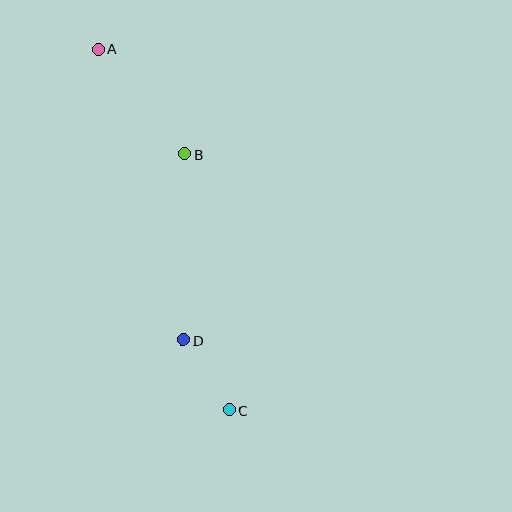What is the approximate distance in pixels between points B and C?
The distance between B and C is approximately 260 pixels.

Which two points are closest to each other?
Points C and D are closest to each other.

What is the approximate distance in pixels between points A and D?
The distance between A and D is approximately 303 pixels.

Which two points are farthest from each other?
Points A and C are farthest from each other.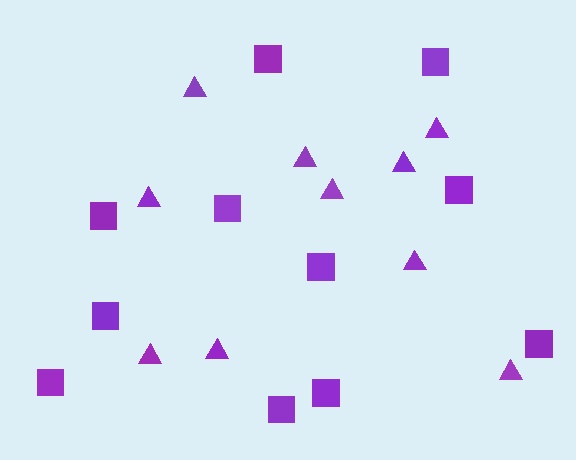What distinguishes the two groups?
There are 2 groups: one group of triangles (10) and one group of squares (11).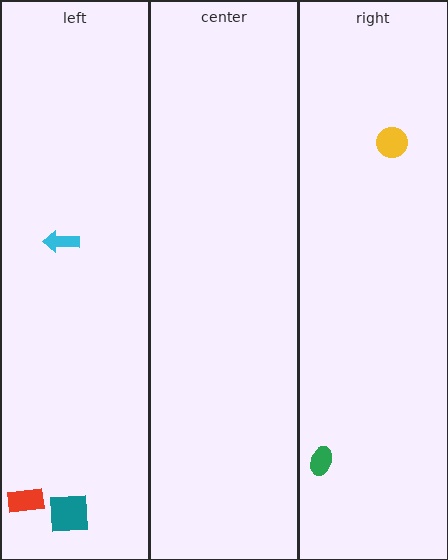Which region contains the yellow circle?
The right region.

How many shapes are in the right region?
2.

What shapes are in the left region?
The red rectangle, the teal square, the cyan arrow.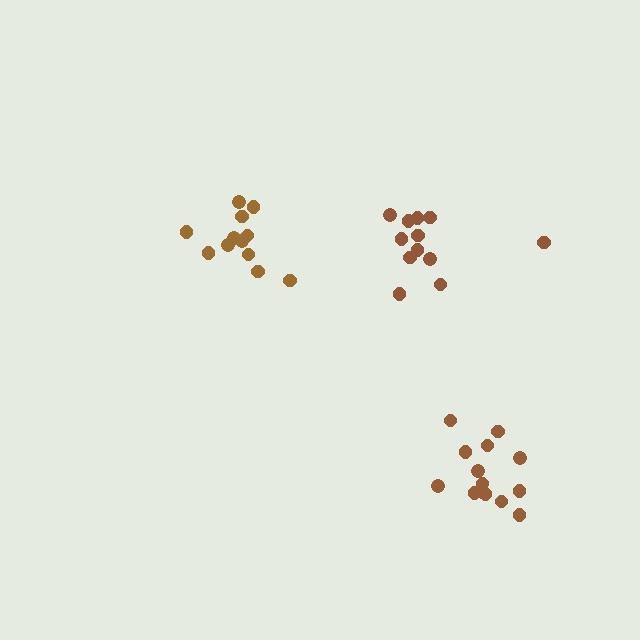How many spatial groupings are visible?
There are 3 spatial groupings.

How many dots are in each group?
Group 1: 12 dots, Group 2: 14 dots, Group 3: 12 dots (38 total).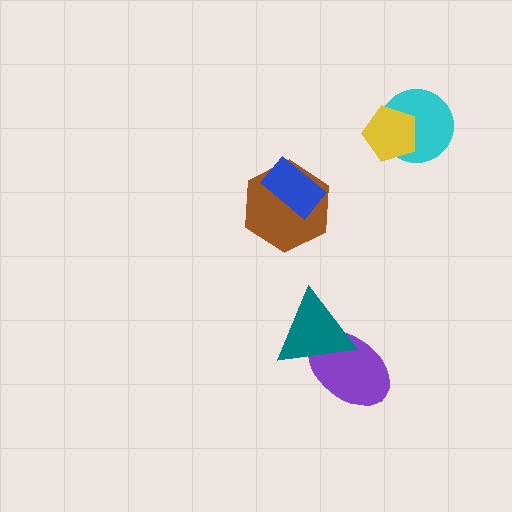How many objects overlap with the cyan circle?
1 object overlaps with the cyan circle.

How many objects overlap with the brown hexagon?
1 object overlaps with the brown hexagon.